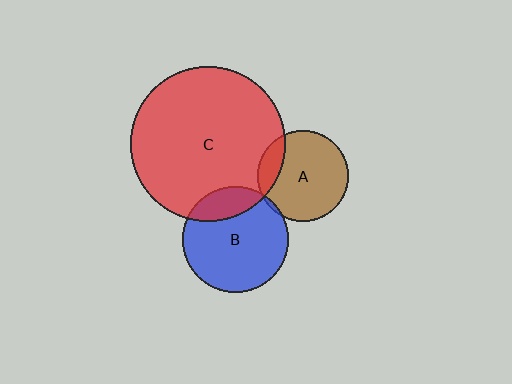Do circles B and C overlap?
Yes.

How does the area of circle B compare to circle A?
Approximately 1.4 times.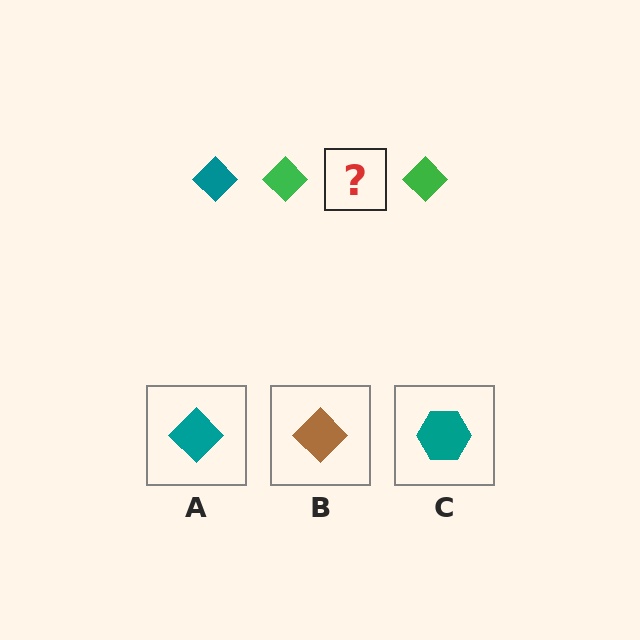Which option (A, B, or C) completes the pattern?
A.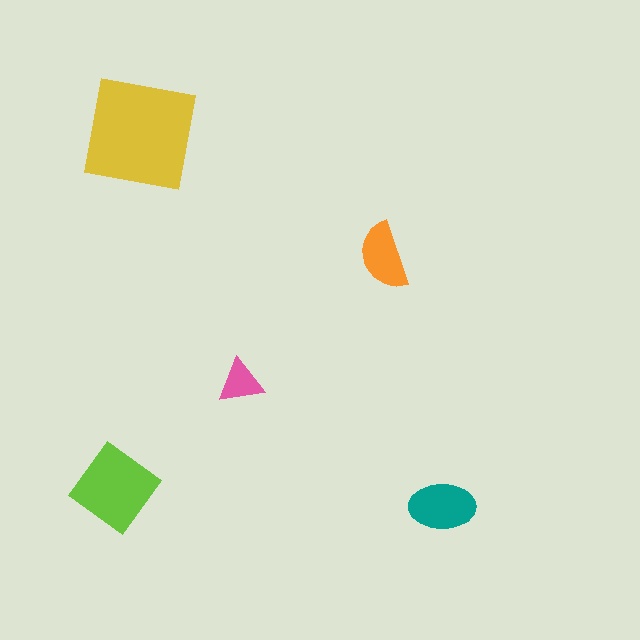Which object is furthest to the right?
The teal ellipse is rightmost.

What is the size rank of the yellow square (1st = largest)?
1st.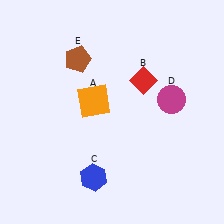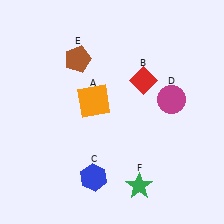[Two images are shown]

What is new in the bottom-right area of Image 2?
A green star (F) was added in the bottom-right area of Image 2.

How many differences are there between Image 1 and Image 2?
There is 1 difference between the two images.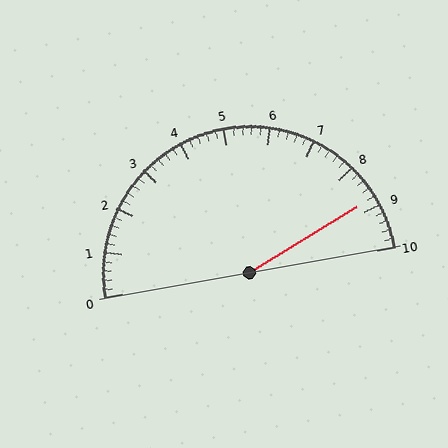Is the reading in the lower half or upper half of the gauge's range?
The reading is in the upper half of the range (0 to 10).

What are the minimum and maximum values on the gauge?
The gauge ranges from 0 to 10.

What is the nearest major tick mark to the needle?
The nearest major tick mark is 9.